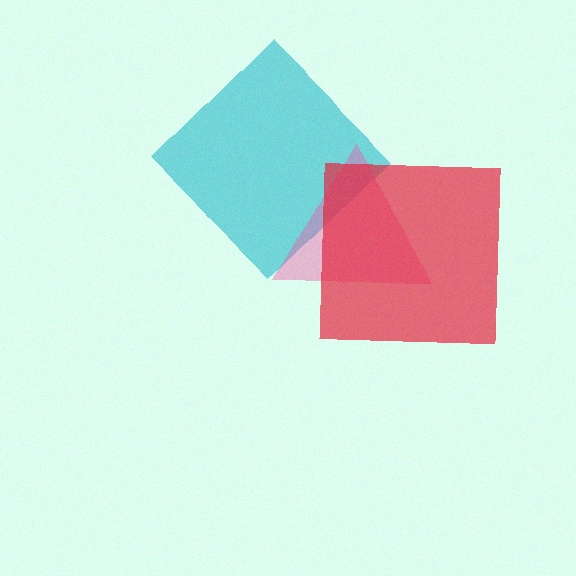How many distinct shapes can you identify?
There are 3 distinct shapes: a cyan diamond, a pink triangle, a red square.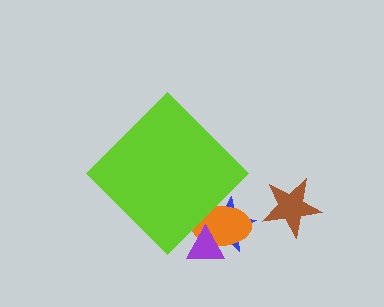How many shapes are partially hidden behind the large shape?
3 shapes are partially hidden.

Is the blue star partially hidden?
Yes, the blue star is partially hidden behind the lime diamond.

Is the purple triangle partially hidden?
Yes, the purple triangle is partially hidden behind the lime diamond.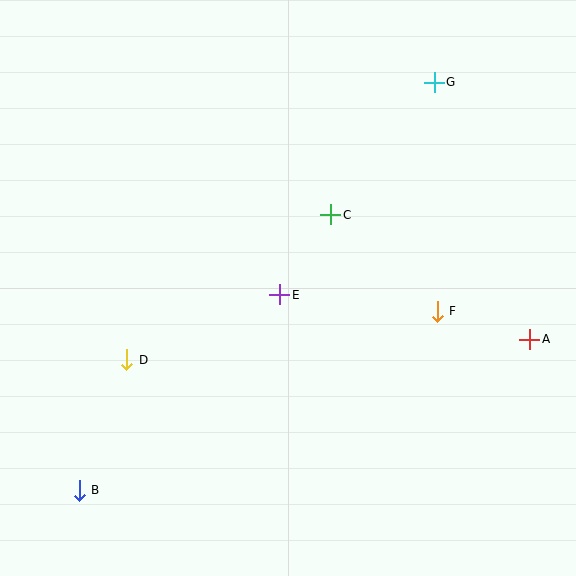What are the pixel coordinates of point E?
Point E is at (280, 295).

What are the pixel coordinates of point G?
Point G is at (434, 82).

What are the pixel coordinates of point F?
Point F is at (437, 311).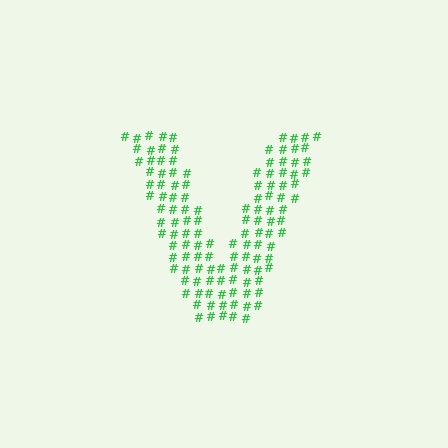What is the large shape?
The large shape is the letter V.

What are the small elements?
The small elements are hash symbols.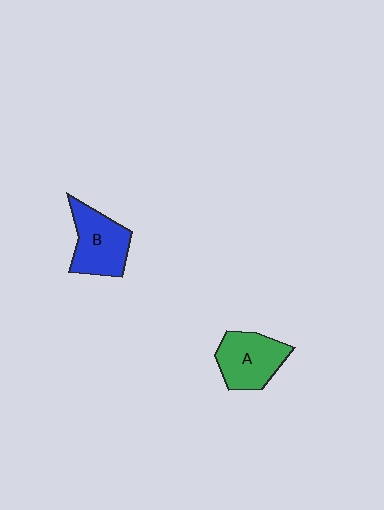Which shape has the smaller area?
Shape A (green).